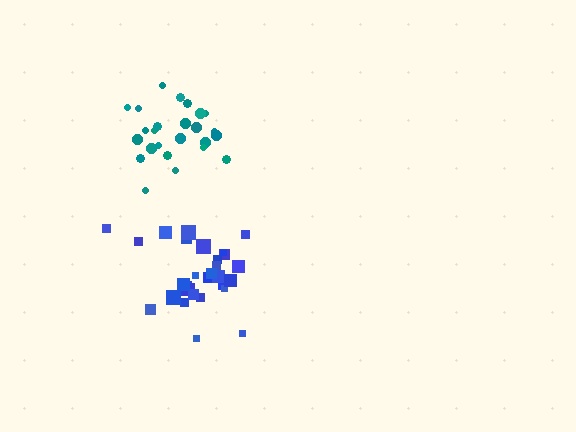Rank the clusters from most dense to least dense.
teal, blue.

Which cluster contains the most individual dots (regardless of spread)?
Blue (29).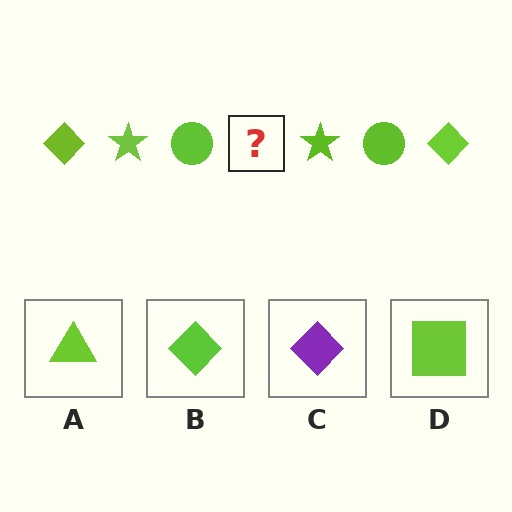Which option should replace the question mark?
Option B.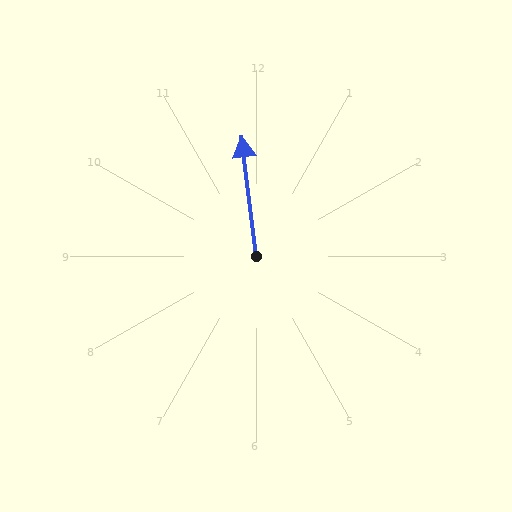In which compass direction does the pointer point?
North.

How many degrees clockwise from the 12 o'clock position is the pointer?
Approximately 353 degrees.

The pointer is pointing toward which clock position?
Roughly 12 o'clock.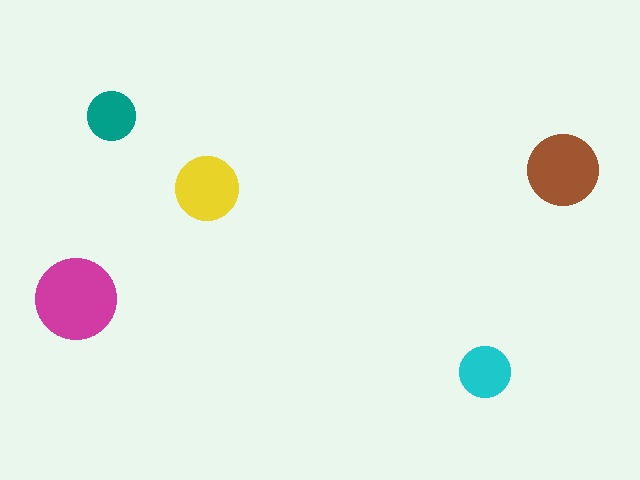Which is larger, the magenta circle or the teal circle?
The magenta one.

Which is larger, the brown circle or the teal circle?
The brown one.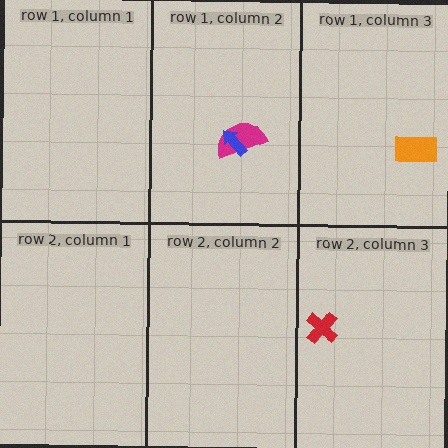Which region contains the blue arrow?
The row 1, column 2 region.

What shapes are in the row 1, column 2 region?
The magenta semicircle, the blue arrow.